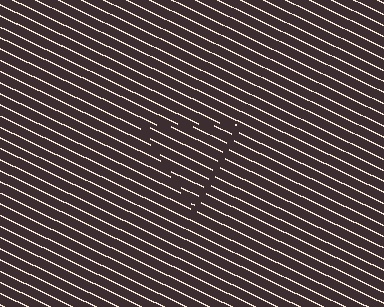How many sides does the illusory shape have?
3 sides — the line-ends trace a triangle.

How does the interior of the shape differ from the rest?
The interior of the shape contains the same grating, shifted by half a period — the contour is defined by the phase discontinuity where line-ends from the inner and outer gratings abut.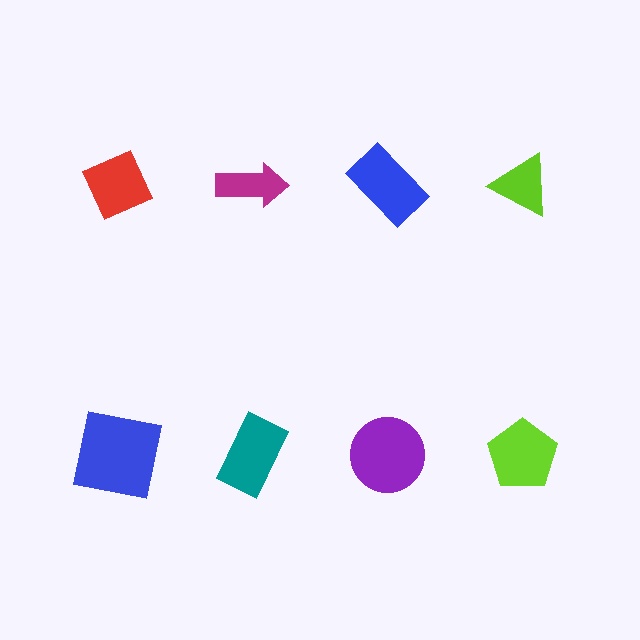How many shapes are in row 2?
4 shapes.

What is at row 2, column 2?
A teal rectangle.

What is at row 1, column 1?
A red diamond.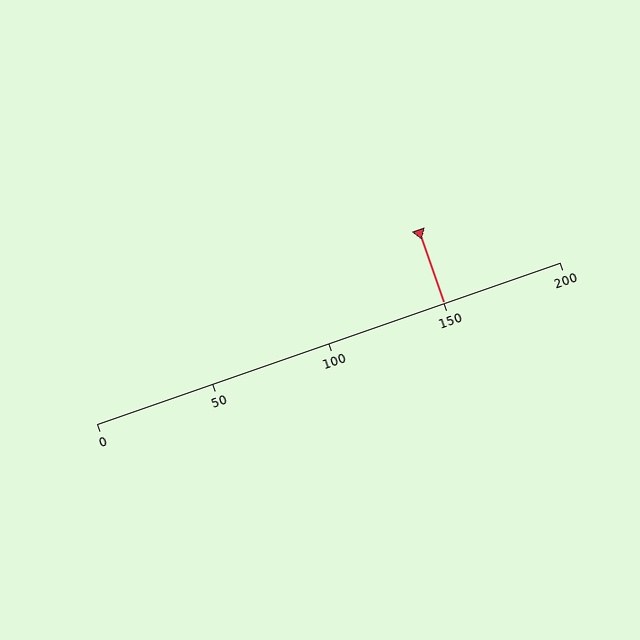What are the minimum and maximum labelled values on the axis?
The axis runs from 0 to 200.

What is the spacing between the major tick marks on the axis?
The major ticks are spaced 50 apart.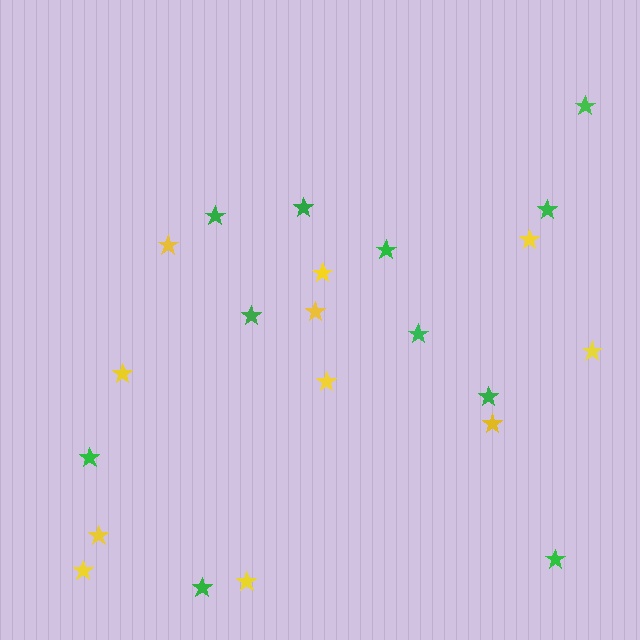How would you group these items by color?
There are 2 groups: one group of yellow stars (11) and one group of green stars (11).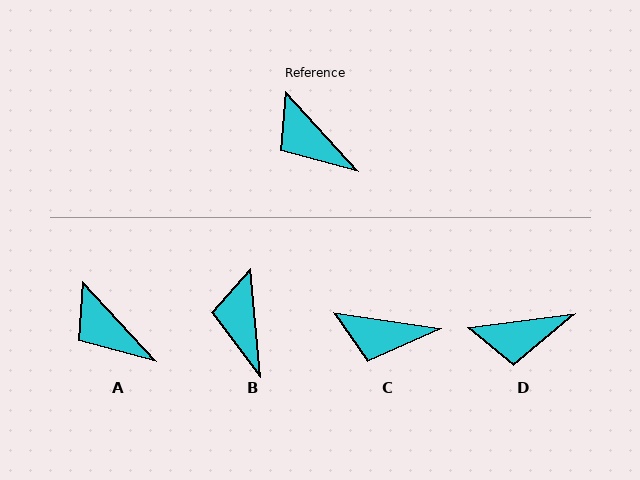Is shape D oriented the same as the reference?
No, it is off by about 55 degrees.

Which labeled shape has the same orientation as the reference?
A.